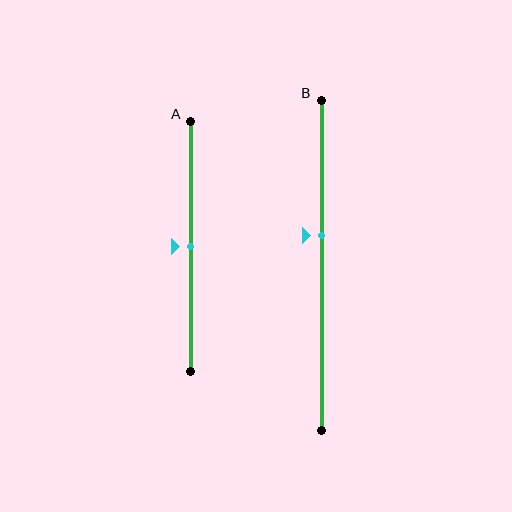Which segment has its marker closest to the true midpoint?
Segment A has its marker closest to the true midpoint.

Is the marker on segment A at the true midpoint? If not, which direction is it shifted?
Yes, the marker on segment A is at the true midpoint.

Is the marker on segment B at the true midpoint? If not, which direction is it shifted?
No, the marker on segment B is shifted upward by about 9% of the segment length.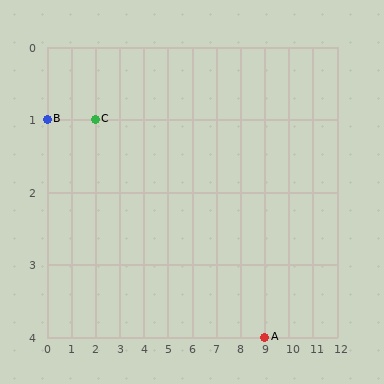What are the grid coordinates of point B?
Point B is at grid coordinates (0, 1).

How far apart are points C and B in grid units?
Points C and B are 2 columns apart.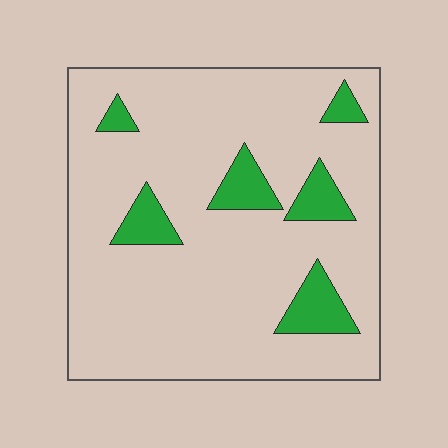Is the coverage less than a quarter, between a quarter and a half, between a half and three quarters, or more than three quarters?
Less than a quarter.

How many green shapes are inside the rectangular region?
6.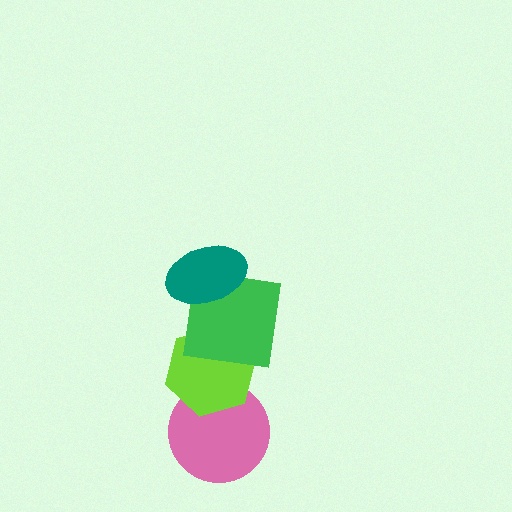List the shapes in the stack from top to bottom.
From top to bottom: the teal ellipse, the green square, the lime hexagon, the pink circle.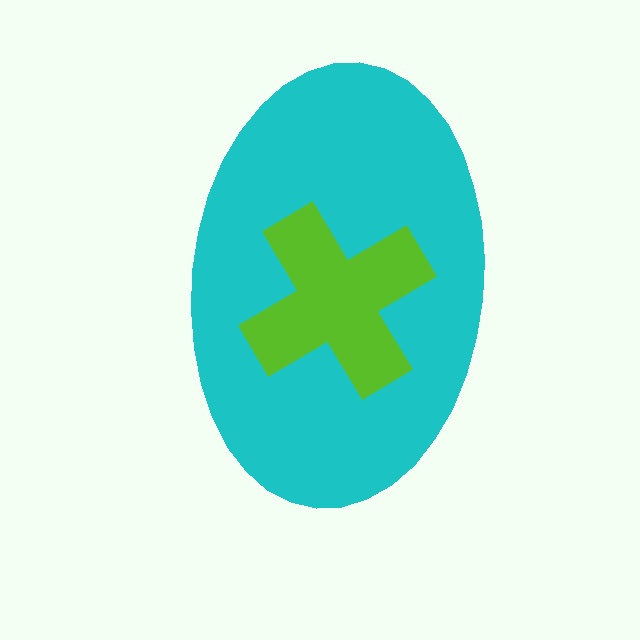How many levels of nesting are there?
2.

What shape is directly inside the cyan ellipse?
The lime cross.